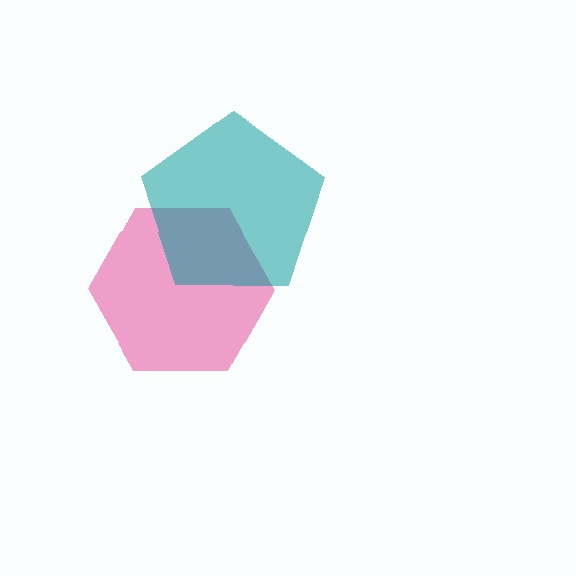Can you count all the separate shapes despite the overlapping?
Yes, there are 2 separate shapes.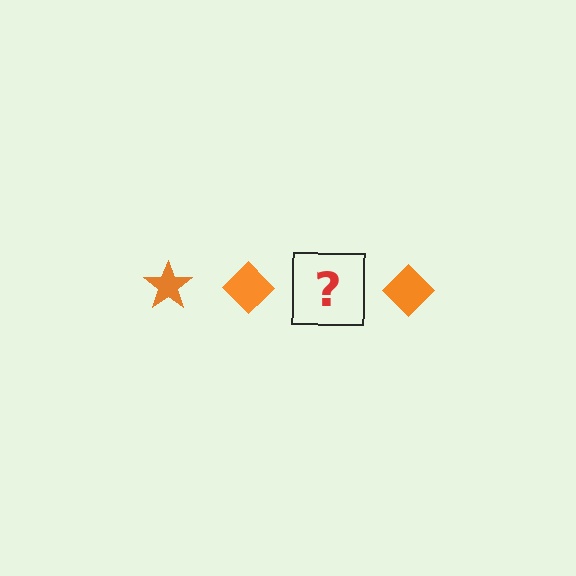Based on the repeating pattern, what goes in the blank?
The blank should be an orange star.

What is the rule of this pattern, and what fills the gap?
The rule is that the pattern cycles through star, diamond shapes in orange. The gap should be filled with an orange star.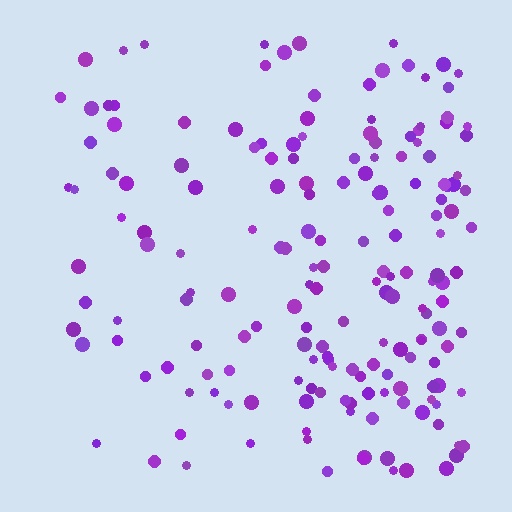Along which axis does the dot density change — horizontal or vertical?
Horizontal.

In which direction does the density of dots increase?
From left to right, with the right side densest.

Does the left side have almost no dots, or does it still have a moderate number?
Still a moderate number, just noticeably fewer than the right.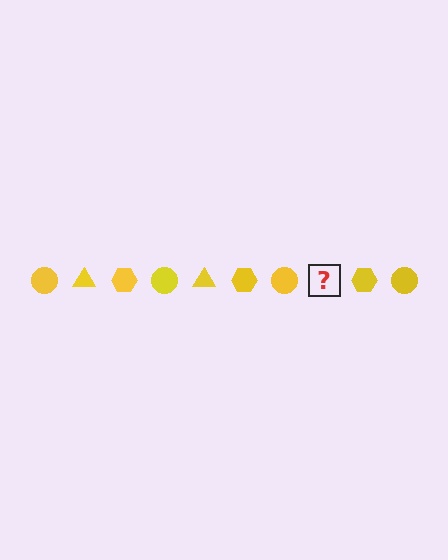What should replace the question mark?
The question mark should be replaced with a yellow triangle.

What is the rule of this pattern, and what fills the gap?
The rule is that the pattern cycles through circle, triangle, hexagon shapes in yellow. The gap should be filled with a yellow triangle.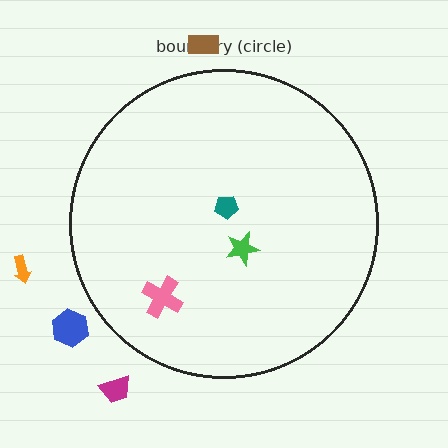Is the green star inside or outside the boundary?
Inside.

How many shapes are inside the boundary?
3 inside, 4 outside.